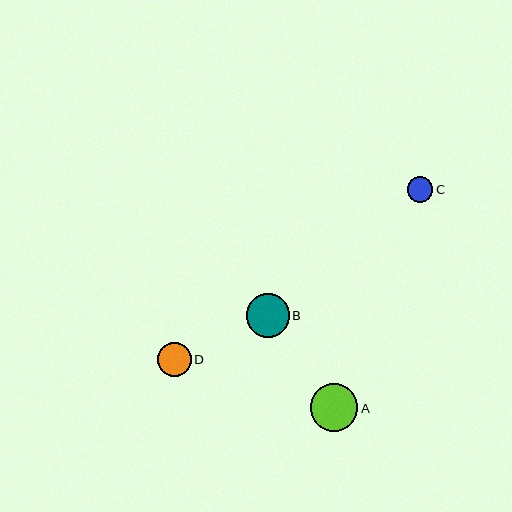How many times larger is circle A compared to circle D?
Circle A is approximately 1.4 times the size of circle D.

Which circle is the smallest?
Circle C is the smallest with a size of approximately 25 pixels.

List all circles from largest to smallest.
From largest to smallest: A, B, D, C.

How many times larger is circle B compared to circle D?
Circle B is approximately 1.3 times the size of circle D.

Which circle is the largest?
Circle A is the largest with a size of approximately 48 pixels.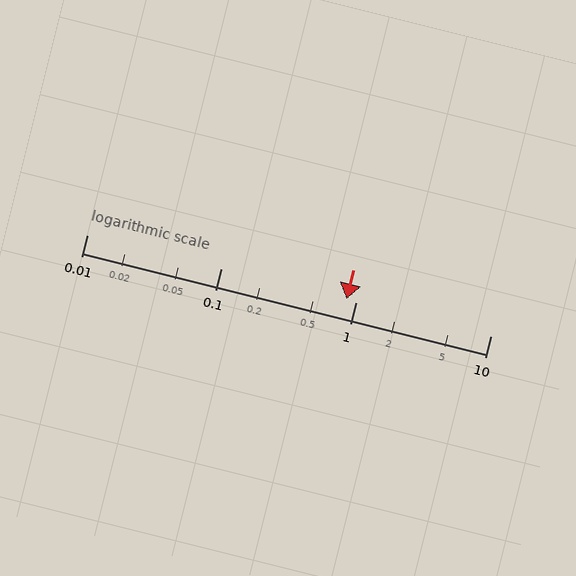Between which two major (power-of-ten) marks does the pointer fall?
The pointer is between 0.1 and 1.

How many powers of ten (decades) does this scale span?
The scale spans 3 decades, from 0.01 to 10.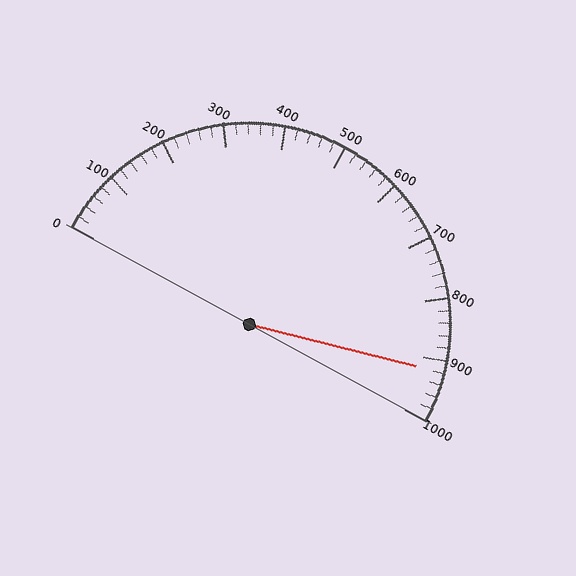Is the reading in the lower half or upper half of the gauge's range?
The reading is in the upper half of the range (0 to 1000).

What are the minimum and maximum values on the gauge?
The gauge ranges from 0 to 1000.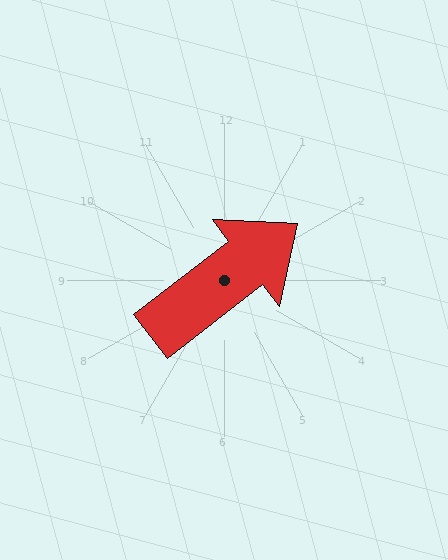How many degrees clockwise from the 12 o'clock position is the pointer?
Approximately 52 degrees.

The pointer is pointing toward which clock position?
Roughly 2 o'clock.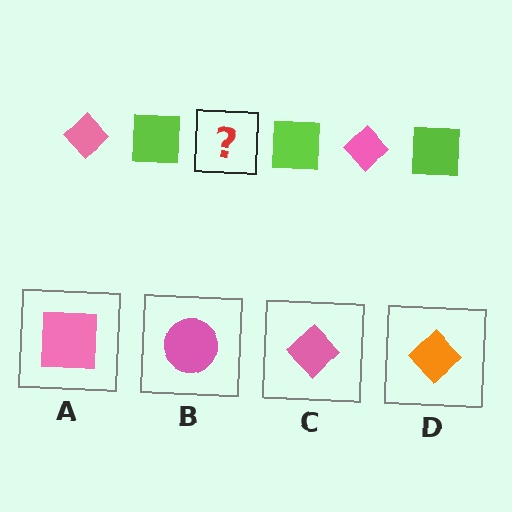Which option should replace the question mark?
Option C.